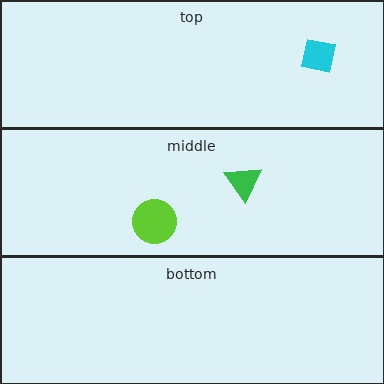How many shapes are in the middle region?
2.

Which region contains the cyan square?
The top region.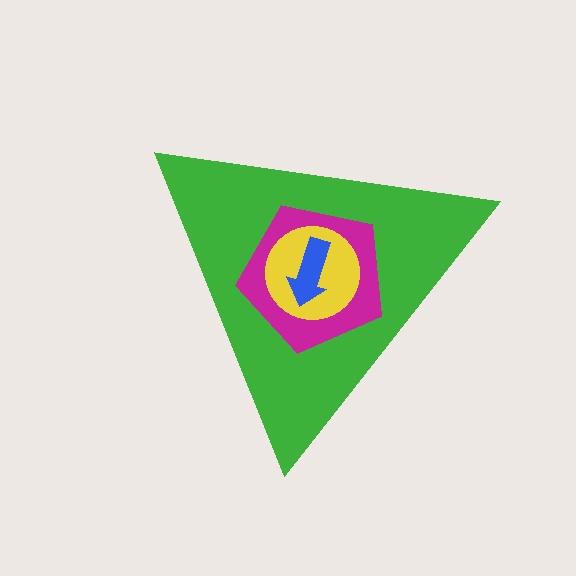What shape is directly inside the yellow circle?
The blue arrow.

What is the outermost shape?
The green triangle.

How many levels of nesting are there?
4.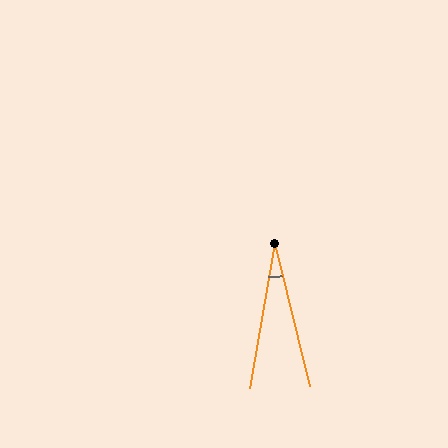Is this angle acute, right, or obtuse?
It is acute.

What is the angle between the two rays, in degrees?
Approximately 24 degrees.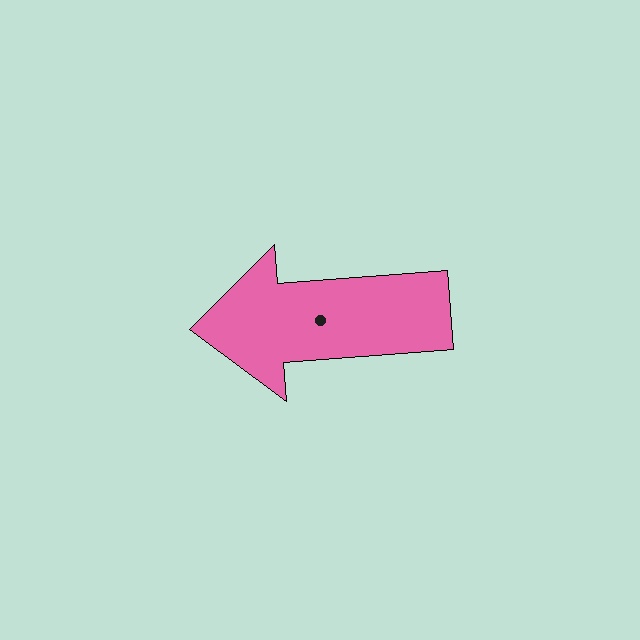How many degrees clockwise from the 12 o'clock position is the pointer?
Approximately 266 degrees.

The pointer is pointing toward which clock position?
Roughly 9 o'clock.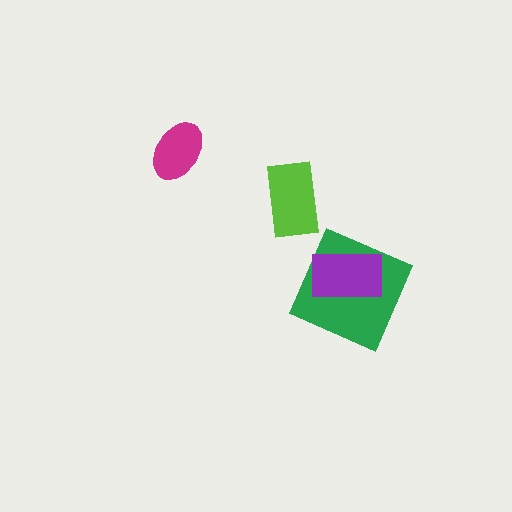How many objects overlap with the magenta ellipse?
0 objects overlap with the magenta ellipse.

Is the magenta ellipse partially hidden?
No, no other shape covers it.